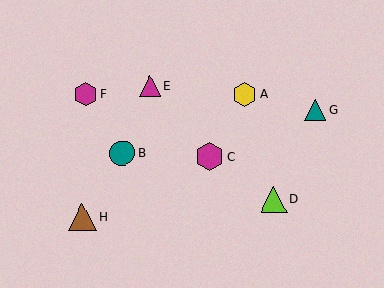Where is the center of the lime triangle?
The center of the lime triangle is at (274, 200).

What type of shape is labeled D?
Shape D is a lime triangle.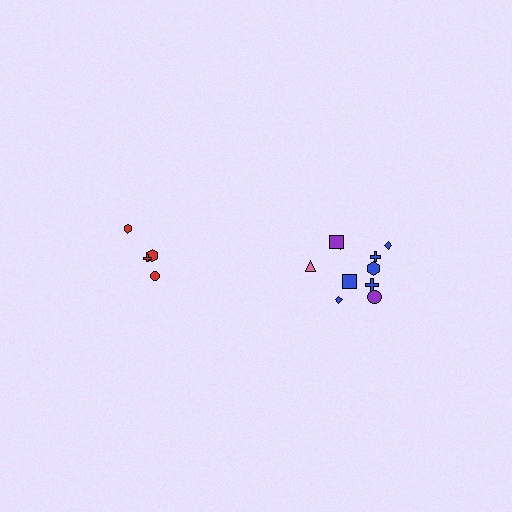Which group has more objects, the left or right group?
The right group.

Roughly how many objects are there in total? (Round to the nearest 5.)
Roughly 15 objects in total.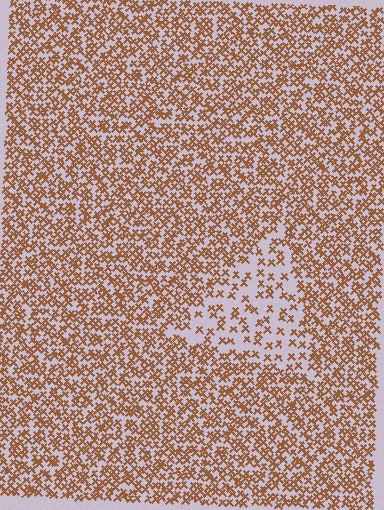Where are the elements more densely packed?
The elements are more densely packed outside the triangle boundary.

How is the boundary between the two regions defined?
The boundary is defined by a change in element density (approximately 2.3x ratio). All elements are the same color, size, and shape.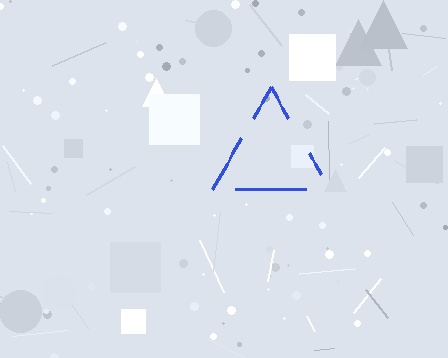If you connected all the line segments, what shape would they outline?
They would outline a triangle.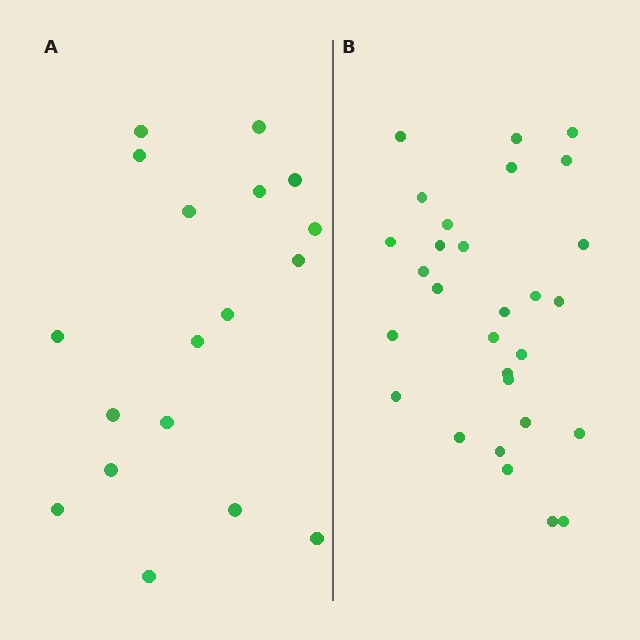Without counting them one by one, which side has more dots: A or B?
Region B (the right region) has more dots.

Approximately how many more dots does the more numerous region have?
Region B has roughly 12 or so more dots than region A.